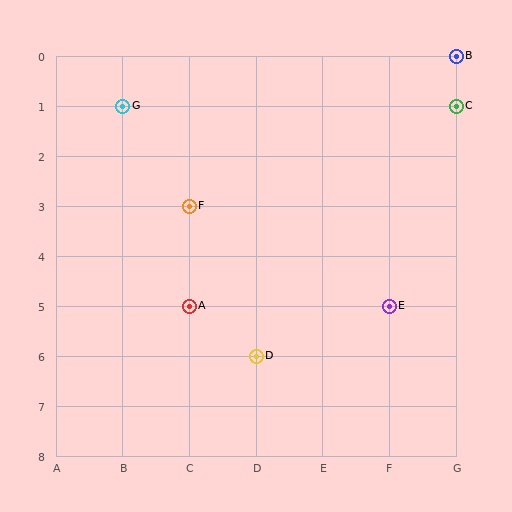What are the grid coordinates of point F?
Point F is at grid coordinates (C, 3).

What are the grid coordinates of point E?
Point E is at grid coordinates (F, 5).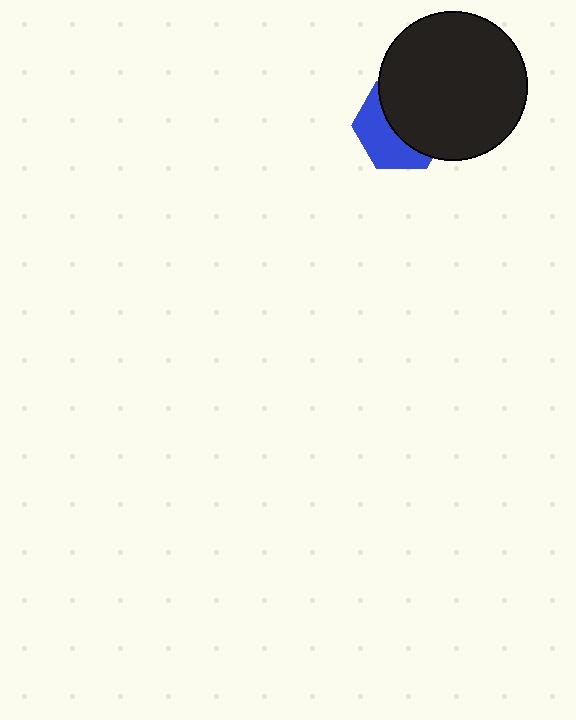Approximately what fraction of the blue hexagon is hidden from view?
Roughly 57% of the blue hexagon is hidden behind the black circle.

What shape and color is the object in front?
The object in front is a black circle.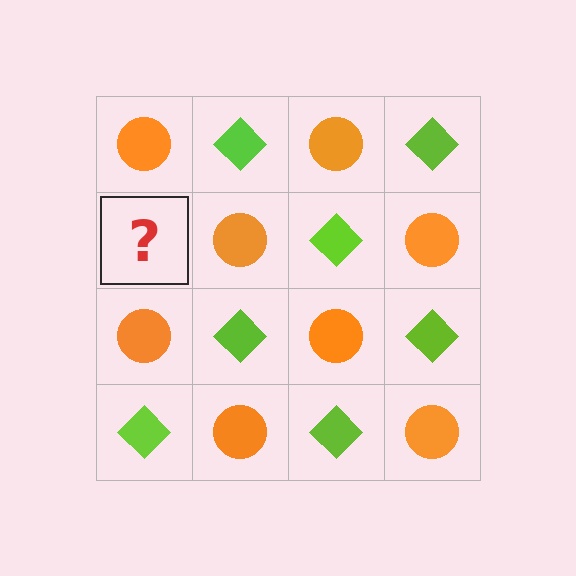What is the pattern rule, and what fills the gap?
The rule is that it alternates orange circle and lime diamond in a checkerboard pattern. The gap should be filled with a lime diamond.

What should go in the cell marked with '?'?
The missing cell should contain a lime diamond.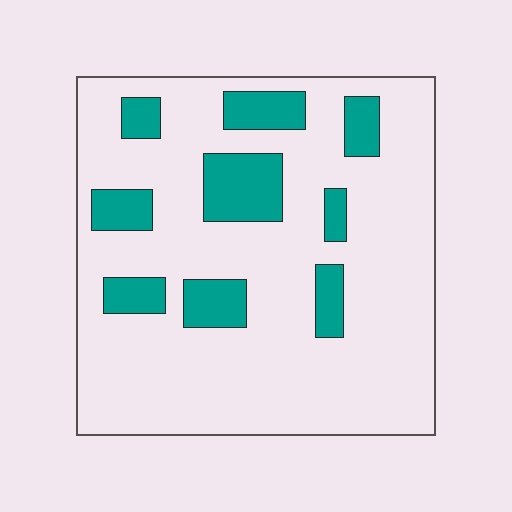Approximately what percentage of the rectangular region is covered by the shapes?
Approximately 20%.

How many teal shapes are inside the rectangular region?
9.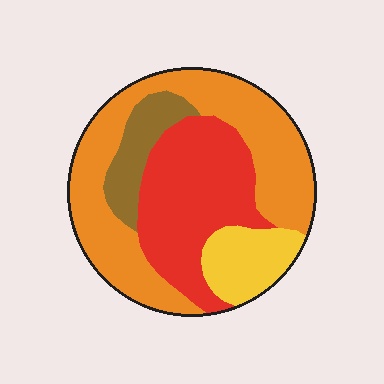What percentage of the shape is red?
Red covers about 30% of the shape.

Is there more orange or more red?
Orange.